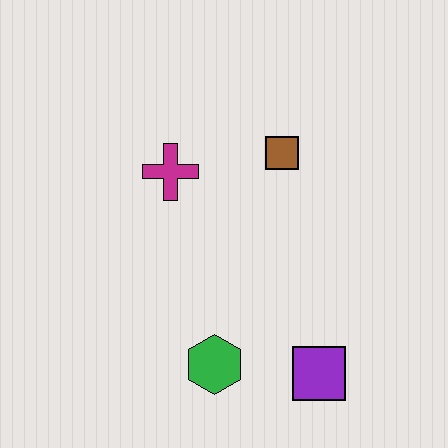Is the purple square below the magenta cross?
Yes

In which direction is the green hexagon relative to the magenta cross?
The green hexagon is below the magenta cross.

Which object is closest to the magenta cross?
The brown square is closest to the magenta cross.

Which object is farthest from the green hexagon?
The brown square is farthest from the green hexagon.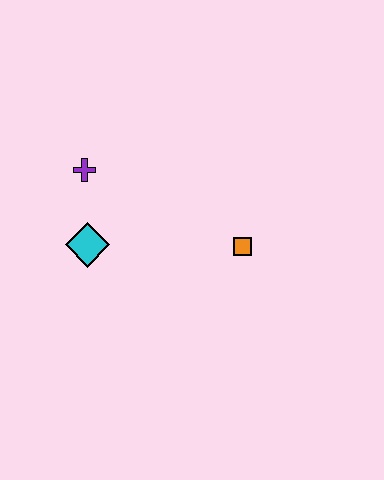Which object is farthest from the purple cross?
The orange square is farthest from the purple cross.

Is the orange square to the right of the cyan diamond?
Yes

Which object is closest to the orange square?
The cyan diamond is closest to the orange square.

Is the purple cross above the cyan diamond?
Yes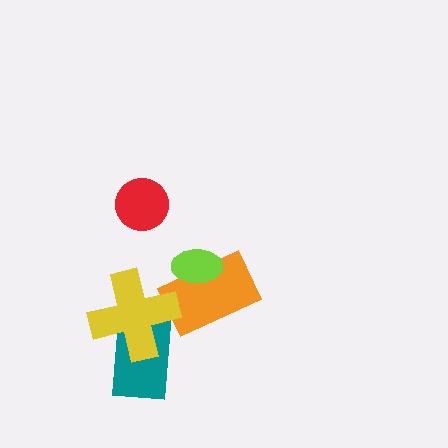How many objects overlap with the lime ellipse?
1 object overlaps with the lime ellipse.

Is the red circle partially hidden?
No, no other shape covers it.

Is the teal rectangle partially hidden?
Yes, it is partially covered by another shape.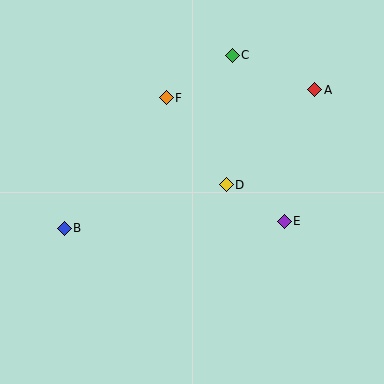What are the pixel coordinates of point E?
Point E is at (284, 221).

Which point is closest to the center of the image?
Point D at (226, 185) is closest to the center.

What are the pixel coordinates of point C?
Point C is at (232, 55).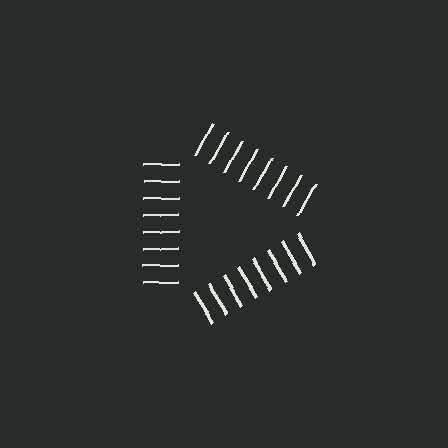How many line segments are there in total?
24 — 8 along each of the 3 edges.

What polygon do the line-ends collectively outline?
An illusory triangle — the line segments terminate on its edges but no continuous stroke is drawn.